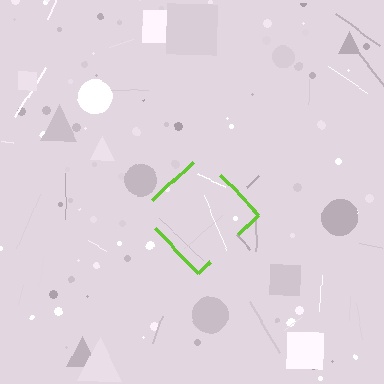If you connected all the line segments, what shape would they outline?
They would outline a diamond.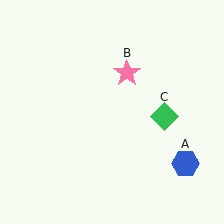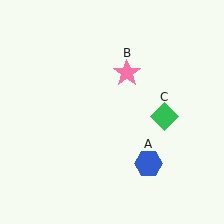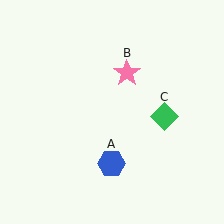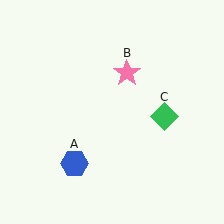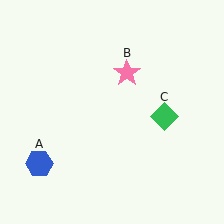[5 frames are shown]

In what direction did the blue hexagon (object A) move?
The blue hexagon (object A) moved left.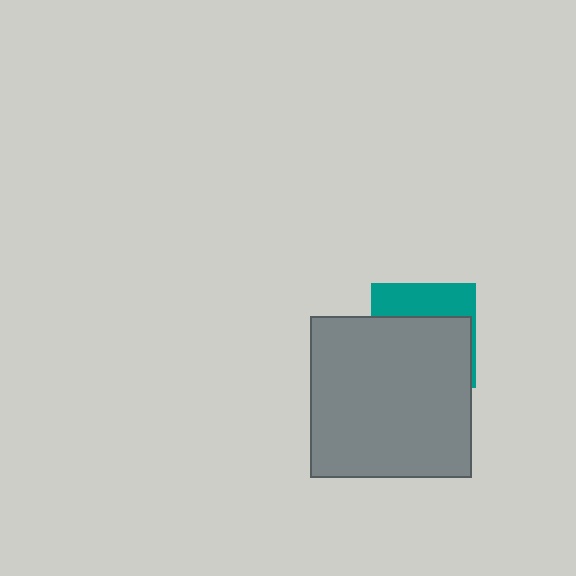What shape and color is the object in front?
The object in front is a gray square.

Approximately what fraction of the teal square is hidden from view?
Roughly 67% of the teal square is hidden behind the gray square.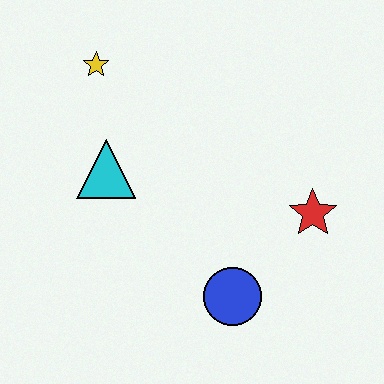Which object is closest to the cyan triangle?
The yellow star is closest to the cyan triangle.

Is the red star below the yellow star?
Yes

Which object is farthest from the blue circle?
The yellow star is farthest from the blue circle.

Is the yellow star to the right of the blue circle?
No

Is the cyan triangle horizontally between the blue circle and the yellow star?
Yes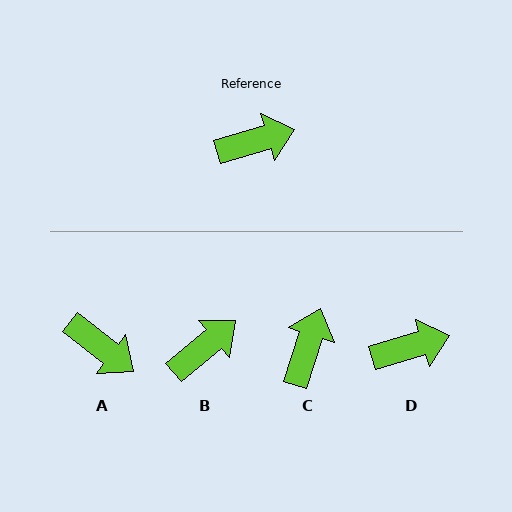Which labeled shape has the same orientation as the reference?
D.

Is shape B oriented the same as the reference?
No, it is off by about 23 degrees.